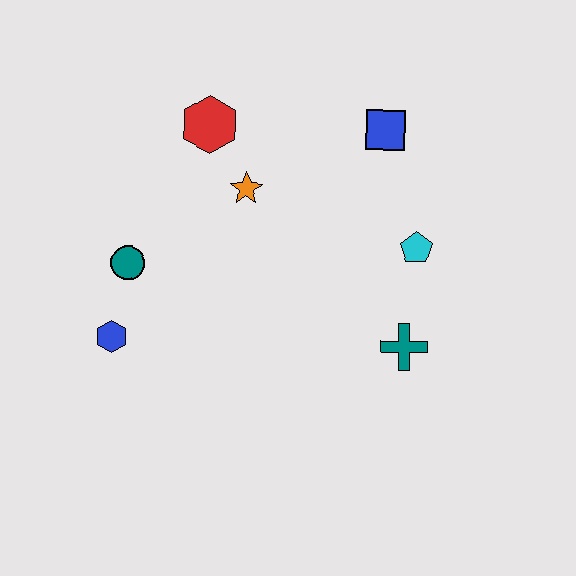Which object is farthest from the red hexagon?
The teal cross is farthest from the red hexagon.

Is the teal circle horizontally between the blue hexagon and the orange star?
Yes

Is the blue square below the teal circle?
No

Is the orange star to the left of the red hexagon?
No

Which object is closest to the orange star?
The red hexagon is closest to the orange star.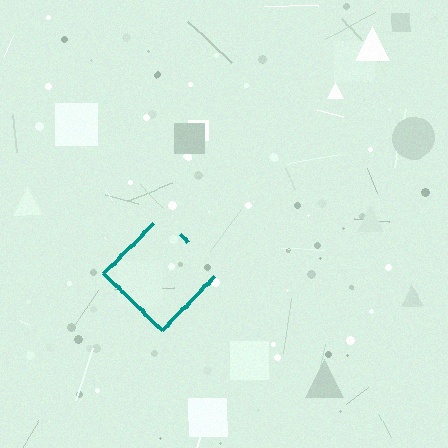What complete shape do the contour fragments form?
The contour fragments form a diamond.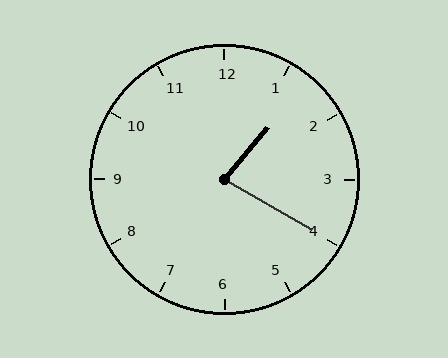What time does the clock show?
1:20.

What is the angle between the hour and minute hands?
Approximately 80 degrees.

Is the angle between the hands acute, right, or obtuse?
It is acute.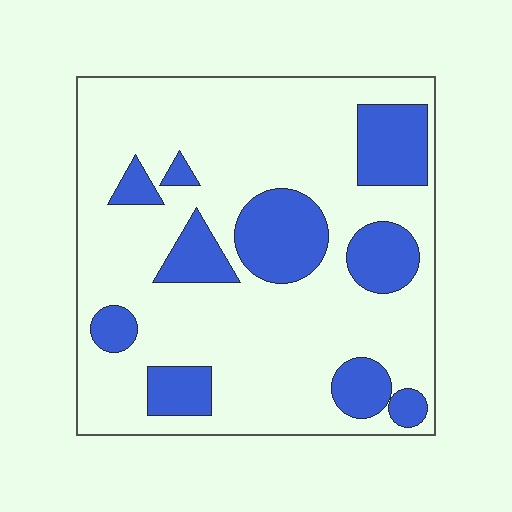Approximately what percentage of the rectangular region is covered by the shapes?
Approximately 25%.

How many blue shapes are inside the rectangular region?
10.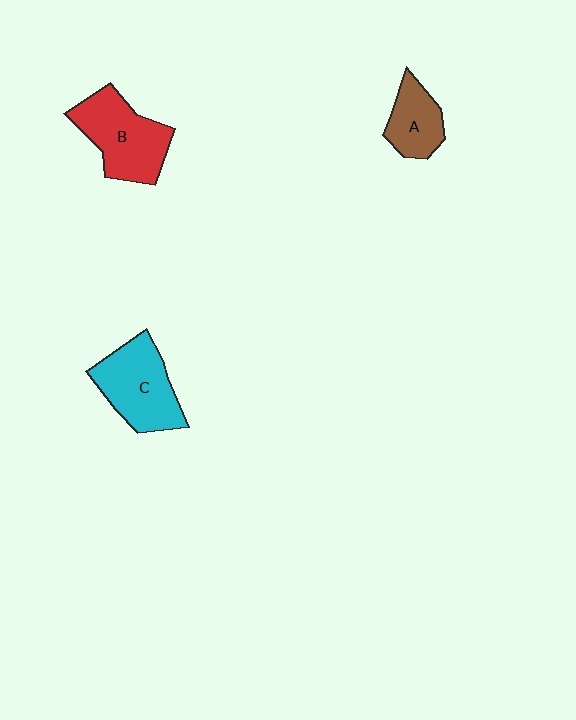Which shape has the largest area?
Shape B (red).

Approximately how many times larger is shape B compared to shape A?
Approximately 1.7 times.